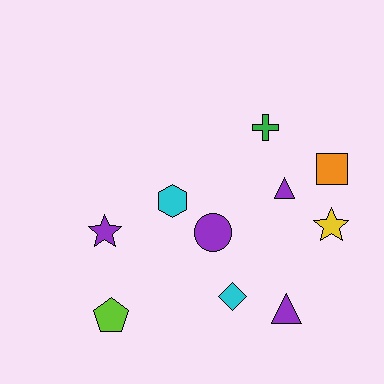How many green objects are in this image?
There is 1 green object.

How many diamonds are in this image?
There is 1 diamond.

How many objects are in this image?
There are 10 objects.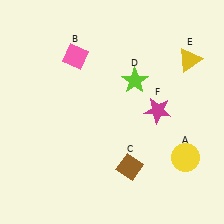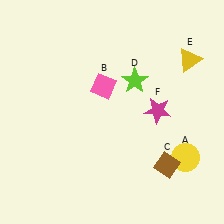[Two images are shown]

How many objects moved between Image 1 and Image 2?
2 objects moved between the two images.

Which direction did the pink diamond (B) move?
The pink diamond (B) moved down.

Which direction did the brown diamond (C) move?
The brown diamond (C) moved right.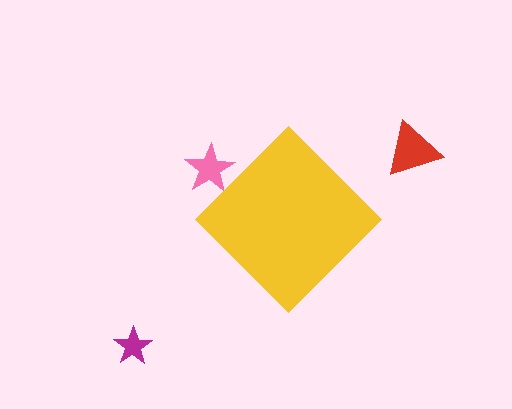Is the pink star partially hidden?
Yes, the pink star is partially hidden behind the yellow diamond.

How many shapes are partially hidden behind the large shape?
1 shape is partially hidden.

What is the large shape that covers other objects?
A yellow diamond.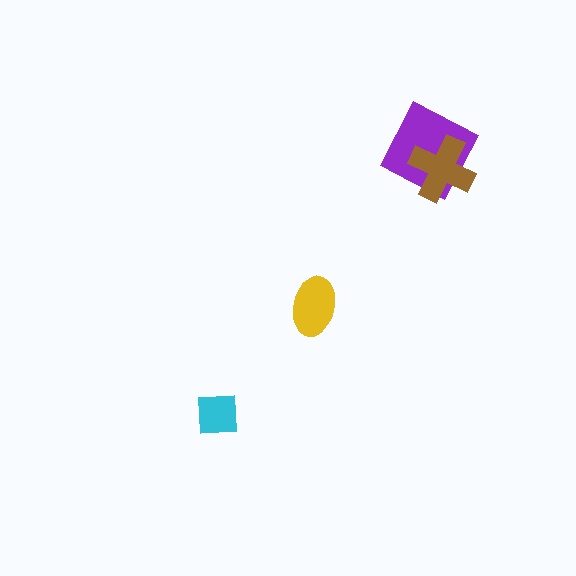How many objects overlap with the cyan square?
0 objects overlap with the cyan square.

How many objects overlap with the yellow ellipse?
0 objects overlap with the yellow ellipse.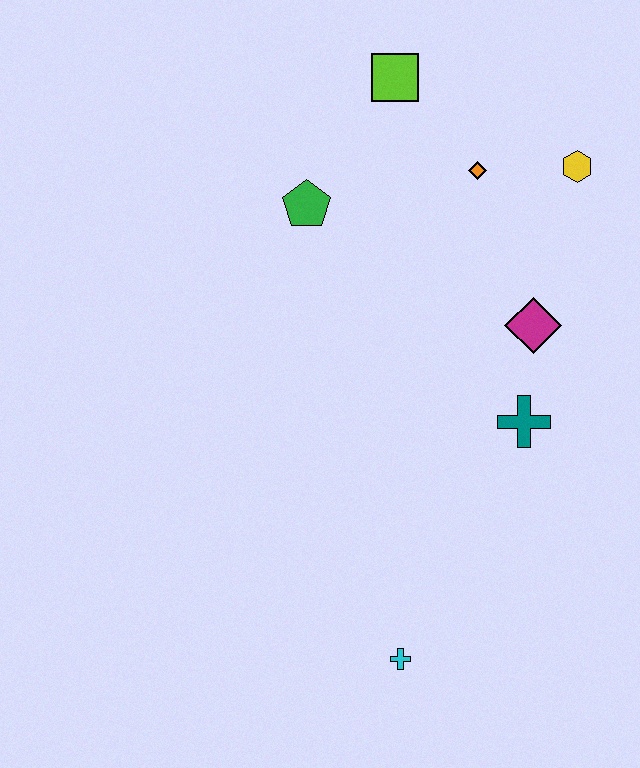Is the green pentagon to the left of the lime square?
Yes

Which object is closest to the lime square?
The orange diamond is closest to the lime square.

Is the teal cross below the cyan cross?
No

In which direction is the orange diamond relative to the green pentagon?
The orange diamond is to the right of the green pentagon.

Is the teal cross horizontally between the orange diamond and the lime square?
No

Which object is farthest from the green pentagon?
The cyan cross is farthest from the green pentagon.